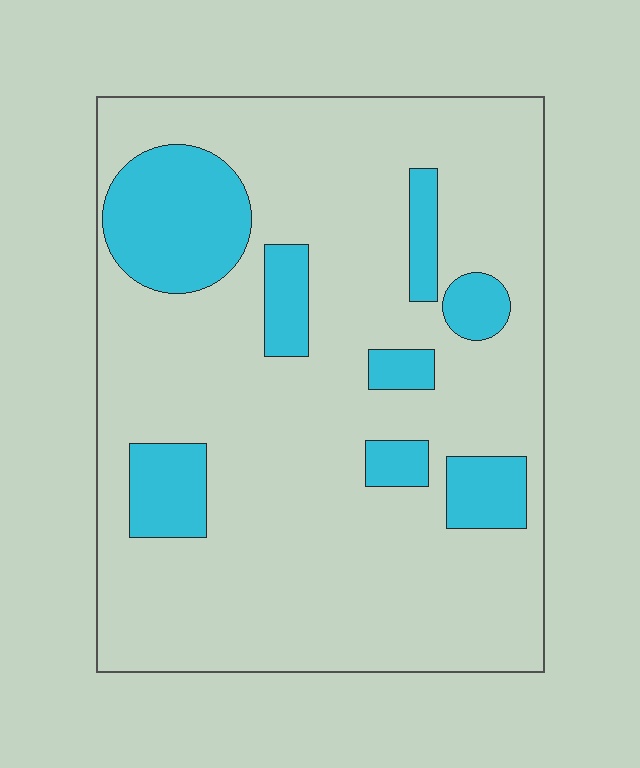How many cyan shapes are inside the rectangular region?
8.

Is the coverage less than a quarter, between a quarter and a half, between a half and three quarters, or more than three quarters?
Less than a quarter.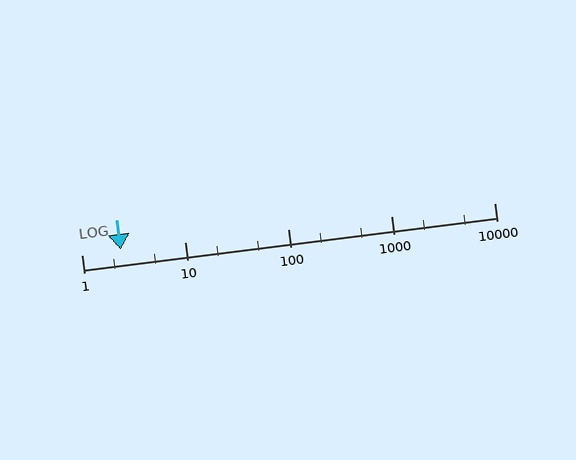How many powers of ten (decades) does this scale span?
The scale spans 4 decades, from 1 to 10000.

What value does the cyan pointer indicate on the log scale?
The pointer indicates approximately 2.4.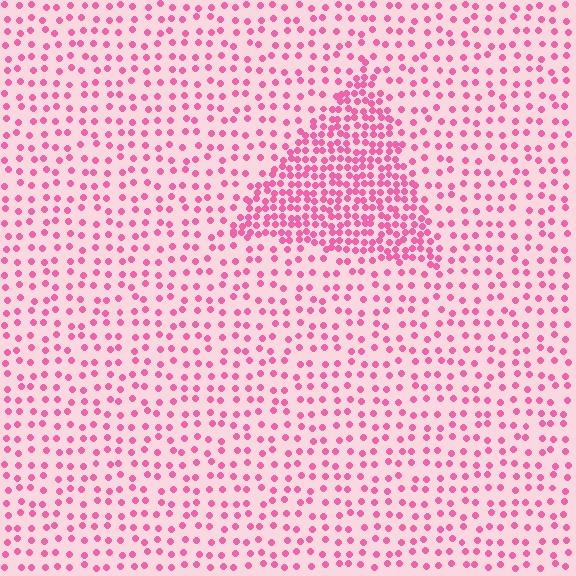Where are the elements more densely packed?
The elements are more densely packed inside the triangle boundary.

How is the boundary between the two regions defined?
The boundary is defined by a change in element density (approximately 2.4x ratio). All elements are the same color, size, and shape.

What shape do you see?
I see a triangle.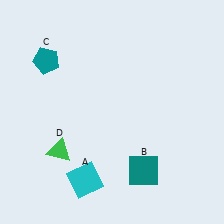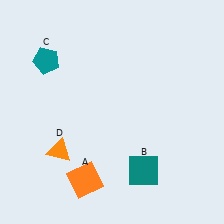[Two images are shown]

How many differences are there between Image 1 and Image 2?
There are 2 differences between the two images.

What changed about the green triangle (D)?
In Image 1, D is green. In Image 2, it changed to orange.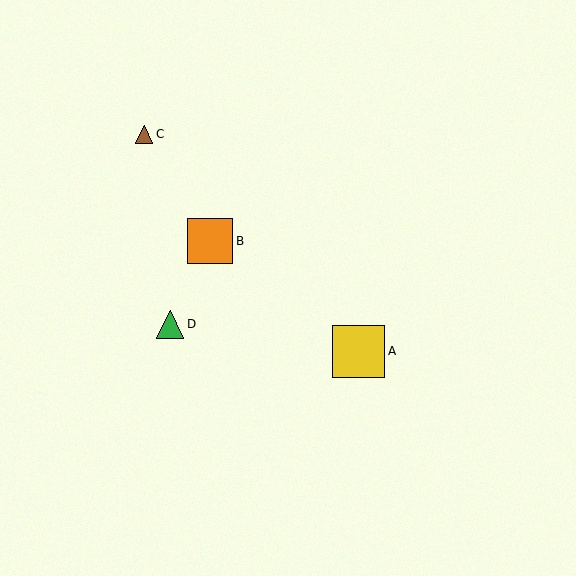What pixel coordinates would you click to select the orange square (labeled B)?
Click at (210, 241) to select the orange square B.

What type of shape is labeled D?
Shape D is a green triangle.